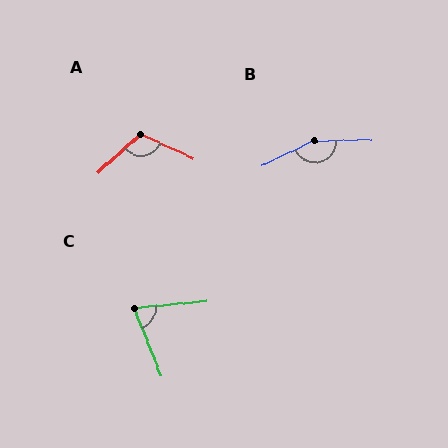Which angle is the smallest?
C, at approximately 73 degrees.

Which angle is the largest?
B, at approximately 156 degrees.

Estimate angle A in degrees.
Approximately 113 degrees.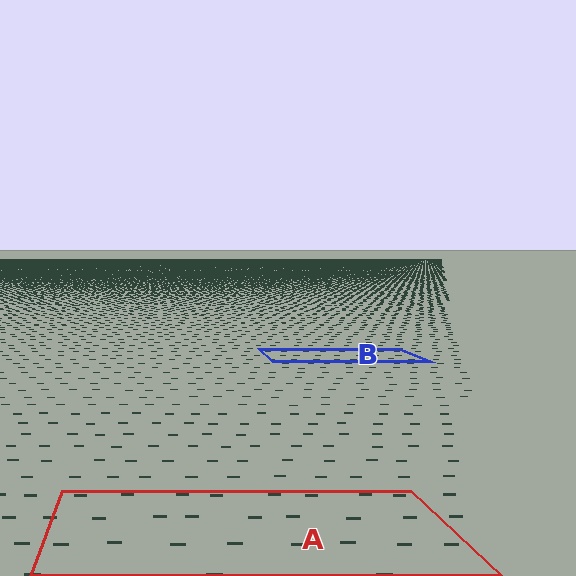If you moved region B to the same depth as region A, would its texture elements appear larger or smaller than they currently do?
They would appear larger. At a closer depth, the same texture elements are projected at a bigger on-screen size.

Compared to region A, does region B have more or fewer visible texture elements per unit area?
Region B has more texture elements per unit area — they are packed more densely because it is farther away.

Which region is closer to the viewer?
Region A is closer. The texture elements there are larger and more spread out.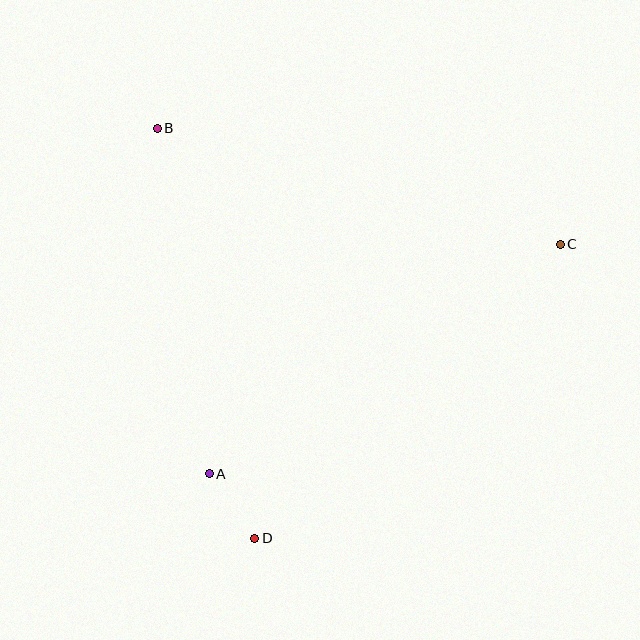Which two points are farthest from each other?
Points C and D are farthest from each other.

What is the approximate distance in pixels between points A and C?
The distance between A and C is approximately 419 pixels.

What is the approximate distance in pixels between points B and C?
The distance between B and C is approximately 419 pixels.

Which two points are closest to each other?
Points A and D are closest to each other.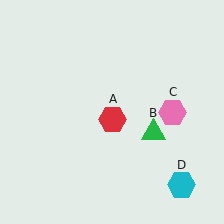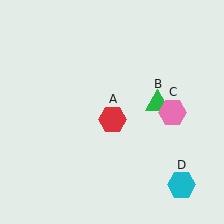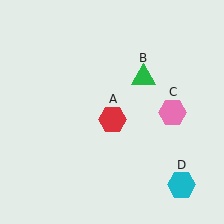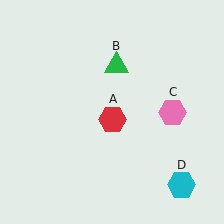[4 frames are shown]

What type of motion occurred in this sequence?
The green triangle (object B) rotated counterclockwise around the center of the scene.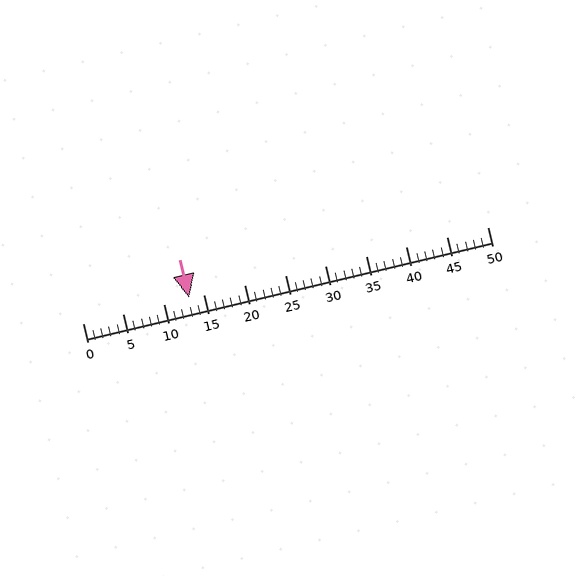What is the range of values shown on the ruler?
The ruler shows values from 0 to 50.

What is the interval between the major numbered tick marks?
The major tick marks are spaced 5 units apart.